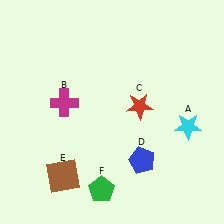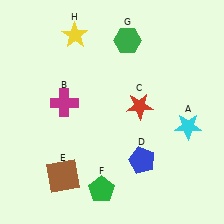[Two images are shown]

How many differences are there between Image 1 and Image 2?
There are 2 differences between the two images.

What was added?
A green hexagon (G), a yellow star (H) were added in Image 2.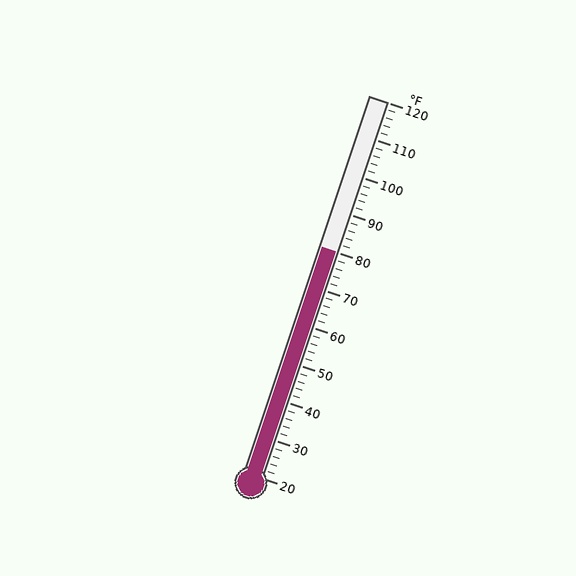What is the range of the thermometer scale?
The thermometer scale ranges from 20°F to 120°F.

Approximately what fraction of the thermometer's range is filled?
The thermometer is filled to approximately 60% of its range.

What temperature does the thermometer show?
The thermometer shows approximately 80°F.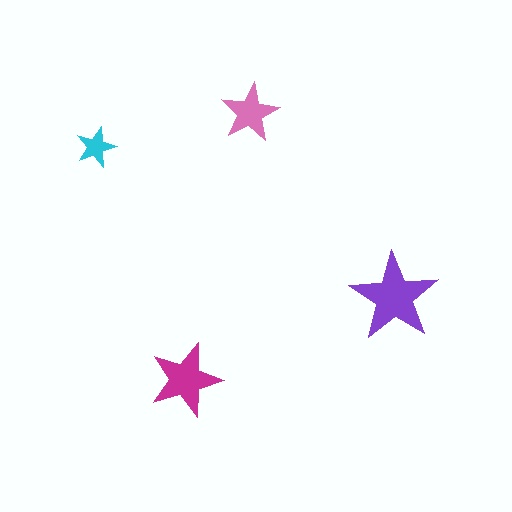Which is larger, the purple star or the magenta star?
The purple one.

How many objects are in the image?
There are 4 objects in the image.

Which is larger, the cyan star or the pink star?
The pink one.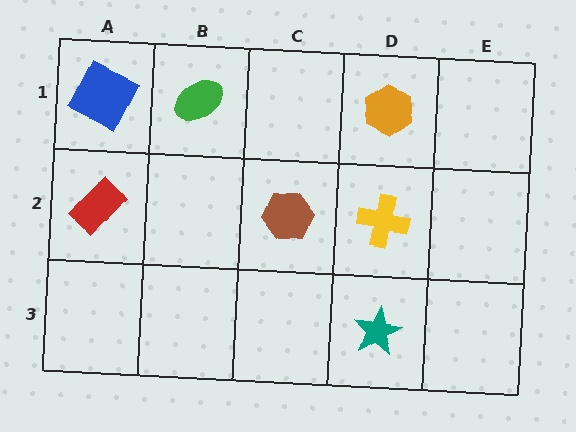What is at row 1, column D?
An orange hexagon.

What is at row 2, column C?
A brown hexagon.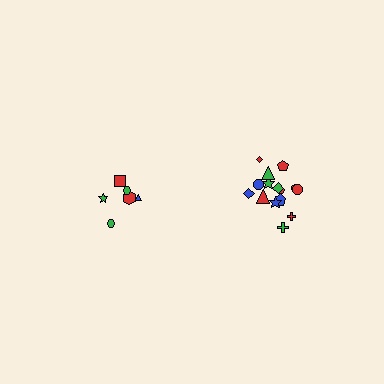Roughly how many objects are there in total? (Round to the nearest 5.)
Roughly 20 objects in total.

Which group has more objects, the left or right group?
The right group.